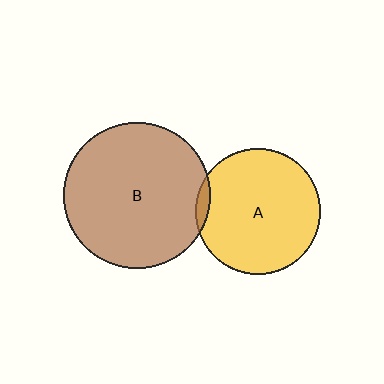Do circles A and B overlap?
Yes.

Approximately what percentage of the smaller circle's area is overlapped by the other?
Approximately 5%.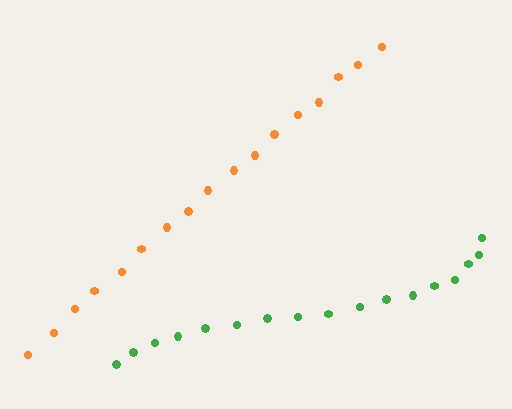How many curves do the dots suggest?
There are 2 distinct paths.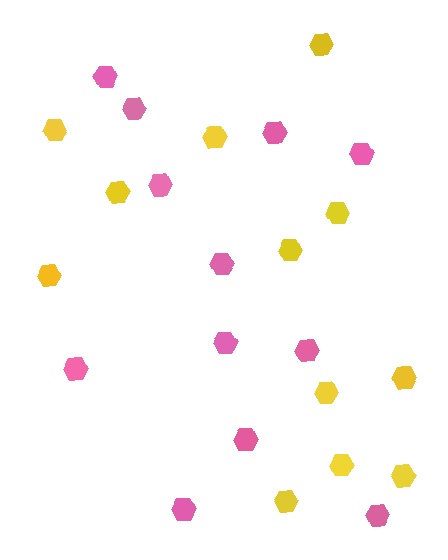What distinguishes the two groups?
There are 2 groups: one group of yellow hexagons (12) and one group of pink hexagons (12).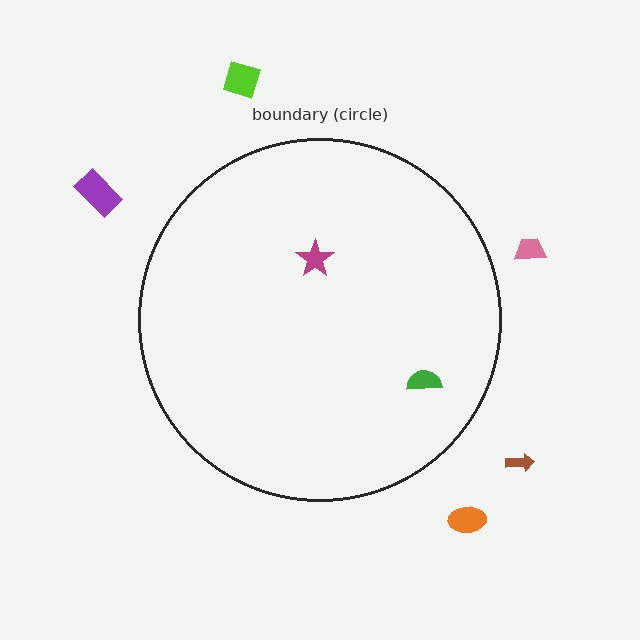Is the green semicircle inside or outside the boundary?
Inside.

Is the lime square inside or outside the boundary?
Outside.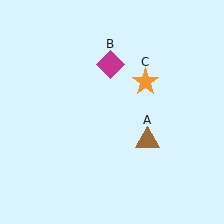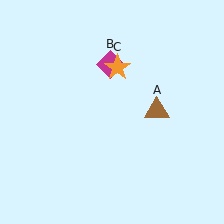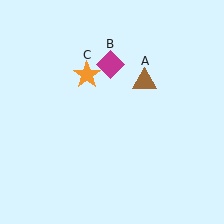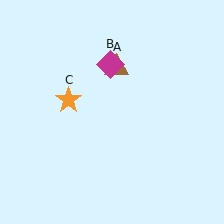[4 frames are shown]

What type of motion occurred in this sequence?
The brown triangle (object A), orange star (object C) rotated counterclockwise around the center of the scene.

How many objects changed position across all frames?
2 objects changed position: brown triangle (object A), orange star (object C).